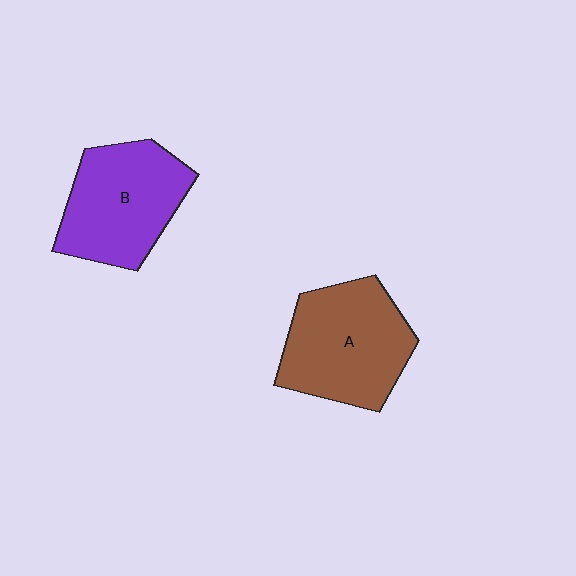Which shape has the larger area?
Shape A (brown).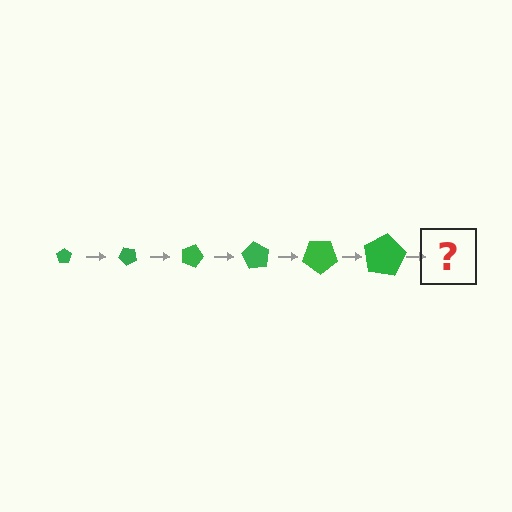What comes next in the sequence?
The next element should be a pentagon, larger than the previous one and rotated 270 degrees from the start.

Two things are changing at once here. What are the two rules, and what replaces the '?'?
The two rules are that the pentagon grows larger each step and it rotates 45 degrees each step. The '?' should be a pentagon, larger than the previous one and rotated 270 degrees from the start.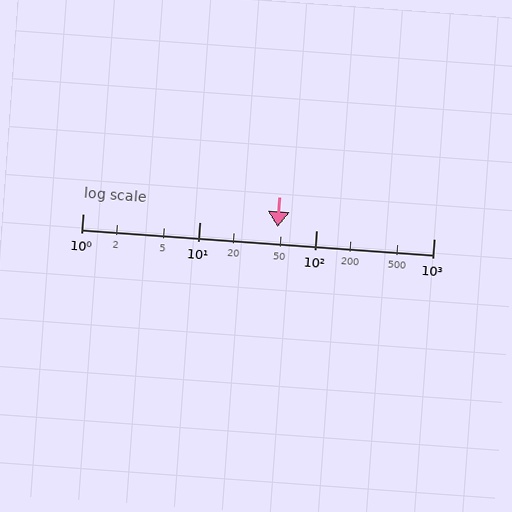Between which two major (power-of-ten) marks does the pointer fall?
The pointer is between 10 and 100.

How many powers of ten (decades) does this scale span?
The scale spans 3 decades, from 1 to 1000.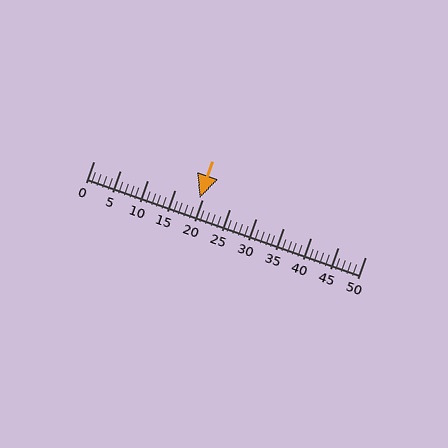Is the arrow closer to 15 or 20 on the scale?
The arrow is closer to 20.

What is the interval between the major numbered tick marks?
The major tick marks are spaced 5 units apart.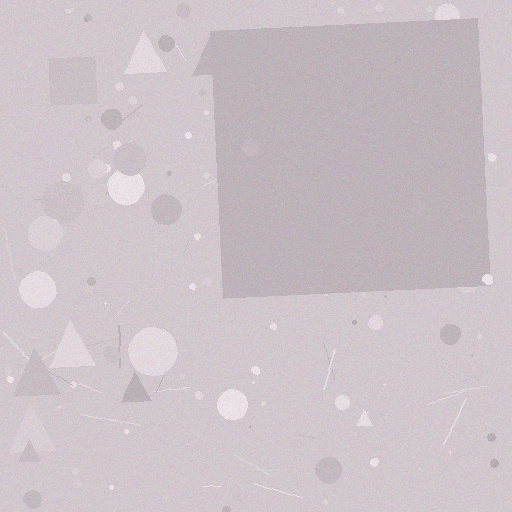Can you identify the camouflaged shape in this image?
The camouflaged shape is a square.